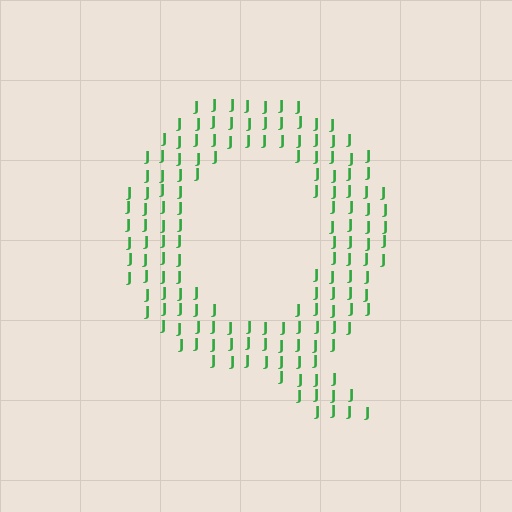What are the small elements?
The small elements are letter J's.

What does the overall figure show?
The overall figure shows the letter Q.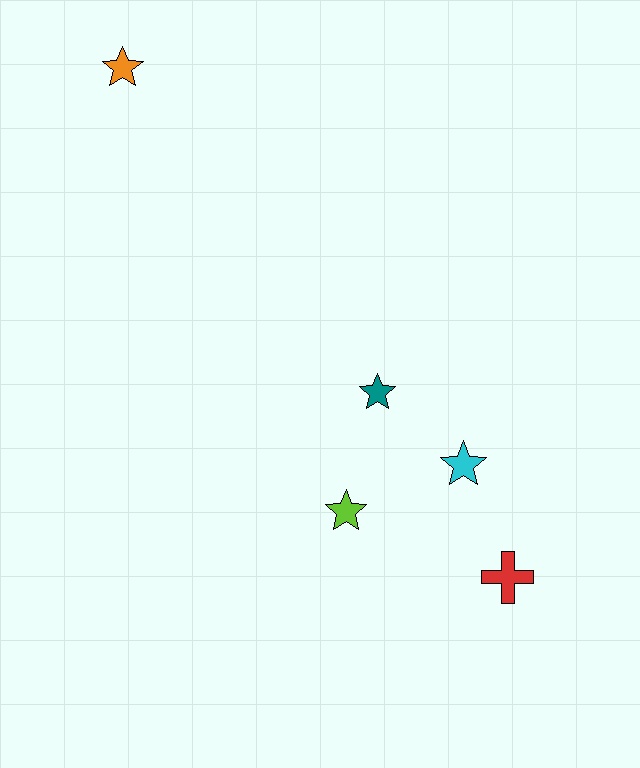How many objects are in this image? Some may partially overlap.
There are 5 objects.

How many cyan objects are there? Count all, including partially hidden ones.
There is 1 cyan object.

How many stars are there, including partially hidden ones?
There are 4 stars.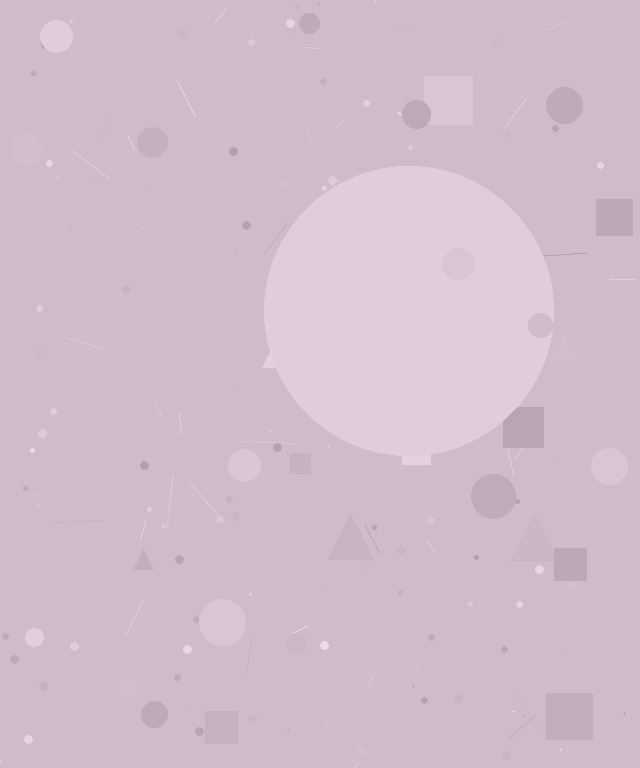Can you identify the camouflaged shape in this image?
The camouflaged shape is a circle.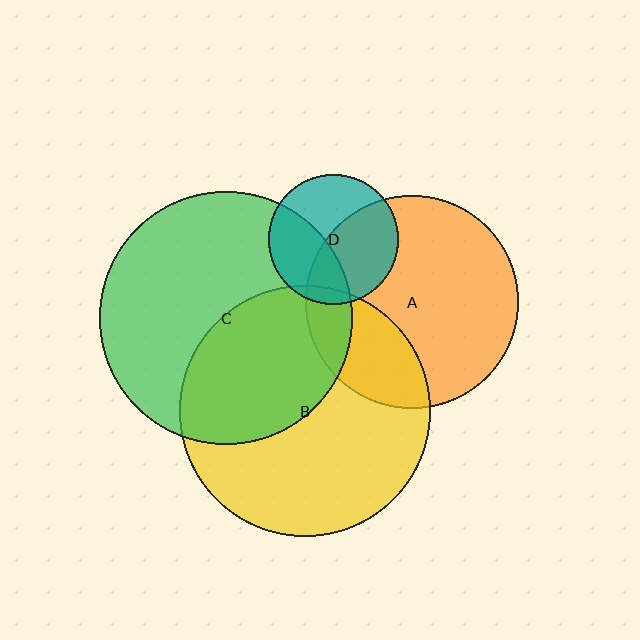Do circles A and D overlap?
Yes.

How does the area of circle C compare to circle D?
Approximately 3.8 times.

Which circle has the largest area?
Circle C (green).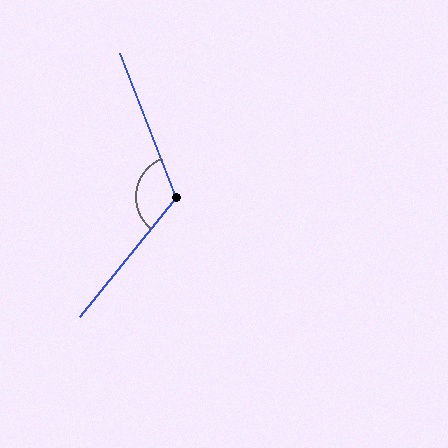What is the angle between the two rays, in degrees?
Approximately 120 degrees.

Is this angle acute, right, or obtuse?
It is obtuse.